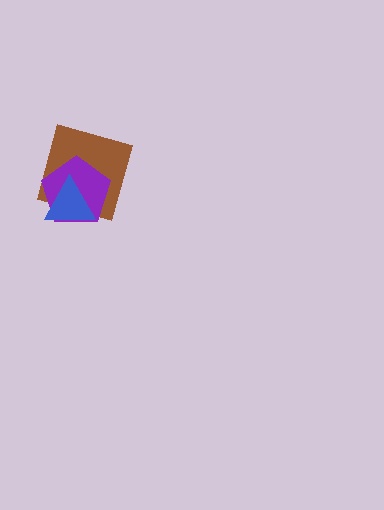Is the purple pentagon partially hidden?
Yes, it is partially covered by another shape.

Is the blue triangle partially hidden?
No, no other shape covers it.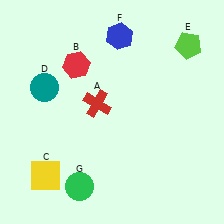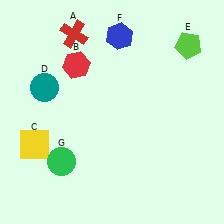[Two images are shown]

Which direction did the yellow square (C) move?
The yellow square (C) moved up.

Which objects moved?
The objects that moved are: the red cross (A), the yellow square (C), the green circle (G).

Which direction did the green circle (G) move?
The green circle (G) moved up.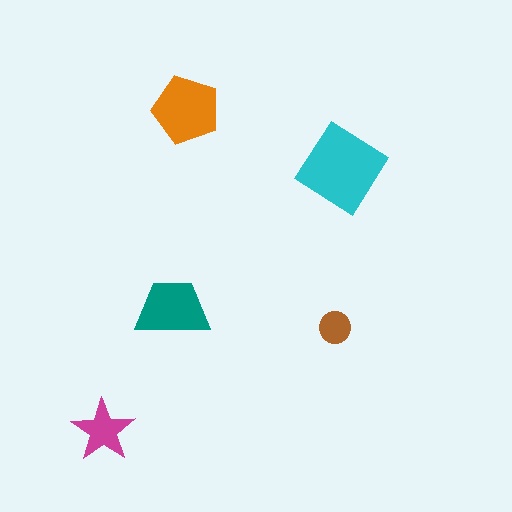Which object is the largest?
The cyan diamond.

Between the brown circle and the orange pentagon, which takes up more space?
The orange pentagon.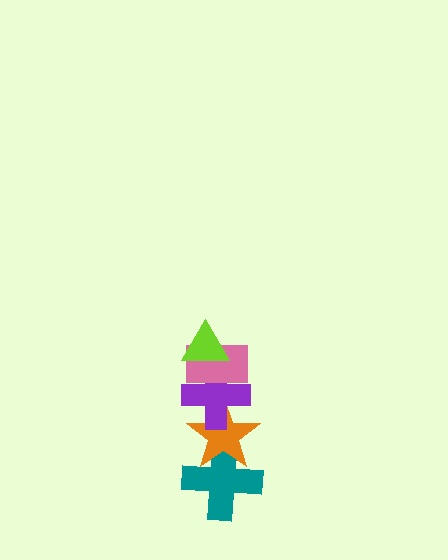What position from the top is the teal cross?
The teal cross is 5th from the top.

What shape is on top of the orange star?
The purple cross is on top of the orange star.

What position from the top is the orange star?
The orange star is 4th from the top.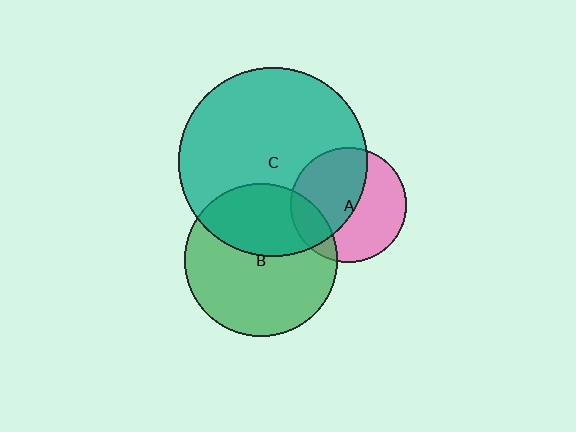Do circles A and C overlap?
Yes.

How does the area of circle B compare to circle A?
Approximately 1.7 times.